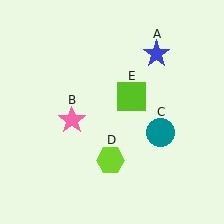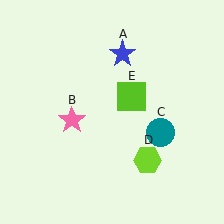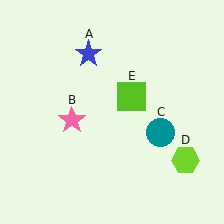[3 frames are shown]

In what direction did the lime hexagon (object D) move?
The lime hexagon (object D) moved right.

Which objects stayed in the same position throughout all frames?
Pink star (object B) and teal circle (object C) and lime square (object E) remained stationary.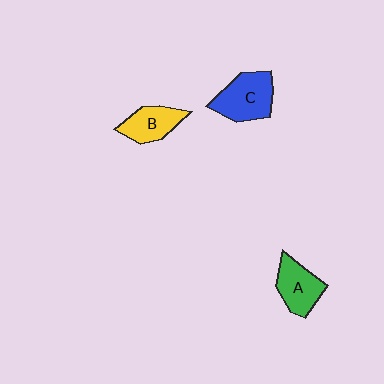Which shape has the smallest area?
Shape B (yellow).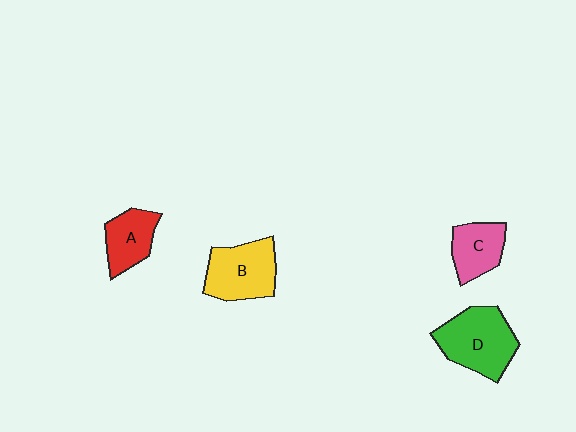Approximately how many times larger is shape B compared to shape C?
Approximately 1.5 times.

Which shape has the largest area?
Shape D (green).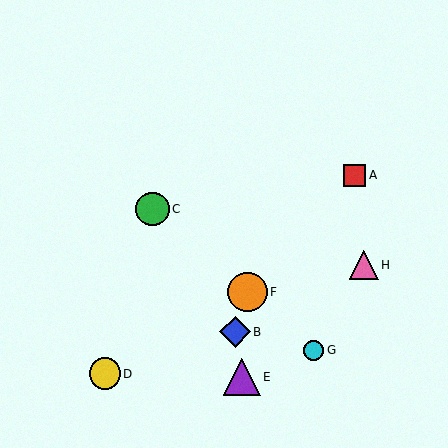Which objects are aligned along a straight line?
Objects C, F, G are aligned along a straight line.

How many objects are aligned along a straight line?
3 objects (C, F, G) are aligned along a straight line.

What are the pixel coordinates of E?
Object E is at (242, 377).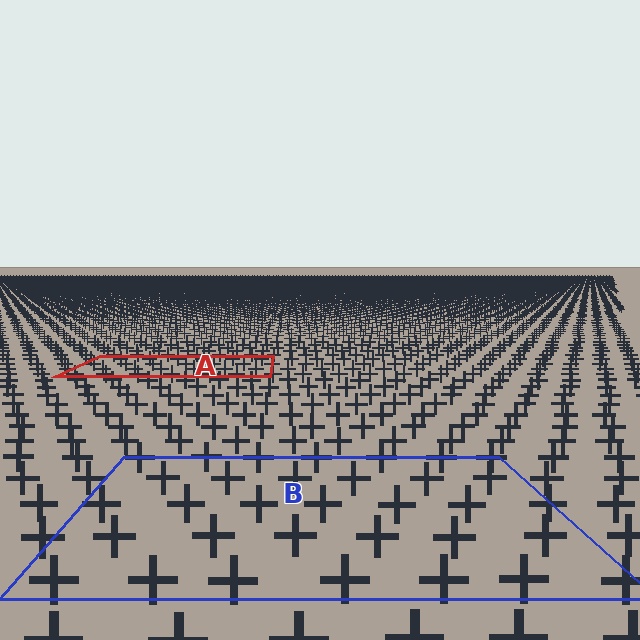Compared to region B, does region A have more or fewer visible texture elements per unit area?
Region A has more texture elements per unit area — they are packed more densely because it is farther away.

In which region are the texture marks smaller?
The texture marks are smaller in region A, because it is farther away.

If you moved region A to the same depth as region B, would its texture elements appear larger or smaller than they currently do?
They would appear larger. At a closer depth, the same texture elements are projected at a bigger on-screen size.